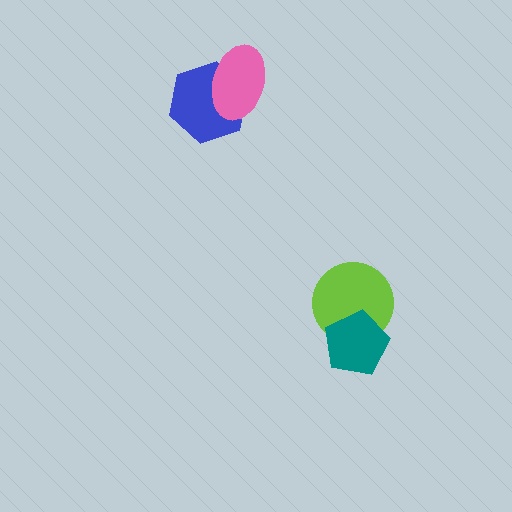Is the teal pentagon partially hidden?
No, no other shape covers it.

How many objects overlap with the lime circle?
1 object overlaps with the lime circle.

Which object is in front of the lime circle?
The teal pentagon is in front of the lime circle.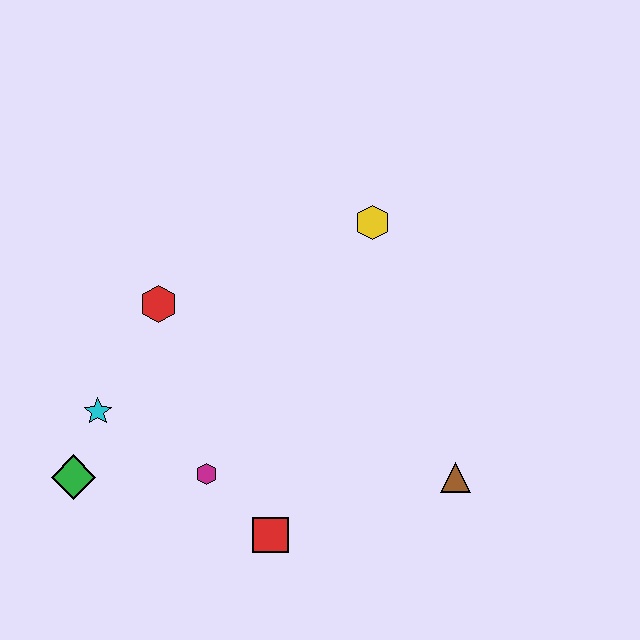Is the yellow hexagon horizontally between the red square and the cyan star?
No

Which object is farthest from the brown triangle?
The green diamond is farthest from the brown triangle.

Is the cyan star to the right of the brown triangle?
No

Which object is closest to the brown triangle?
The red square is closest to the brown triangle.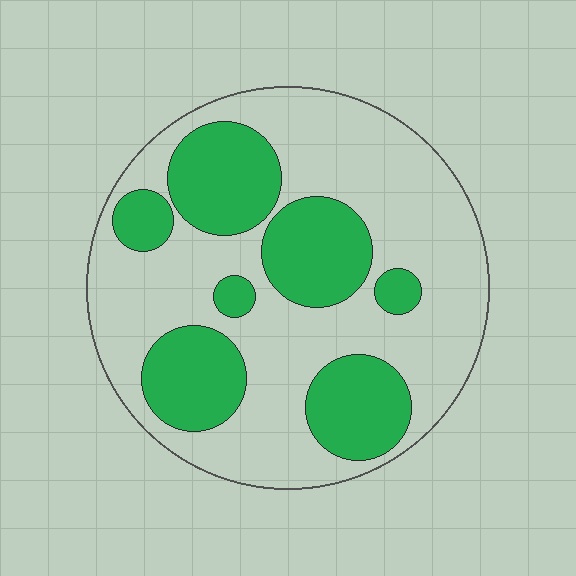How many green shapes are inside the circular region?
7.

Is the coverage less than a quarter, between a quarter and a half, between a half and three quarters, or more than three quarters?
Between a quarter and a half.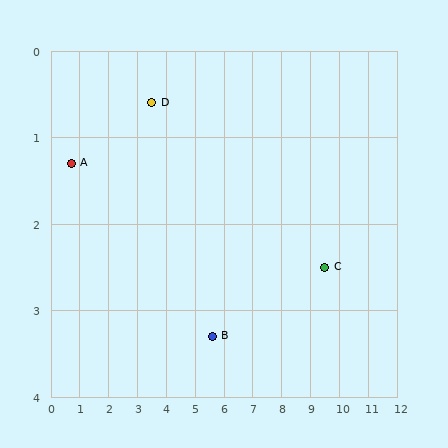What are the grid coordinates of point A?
Point A is at approximately (0.7, 1.3).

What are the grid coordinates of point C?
Point C is at approximately (9.5, 2.5).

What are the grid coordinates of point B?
Point B is at approximately (5.6, 3.3).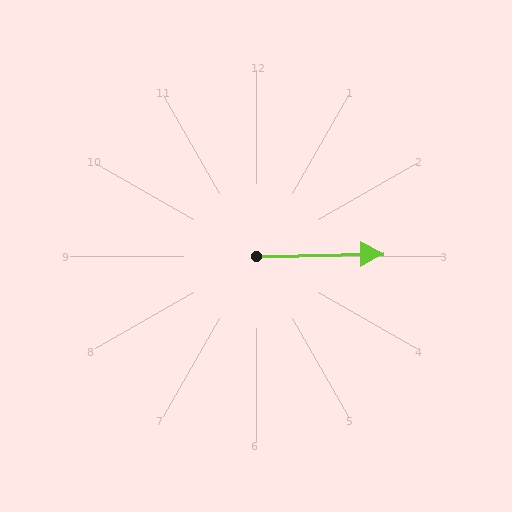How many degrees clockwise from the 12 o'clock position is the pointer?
Approximately 89 degrees.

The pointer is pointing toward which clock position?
Roughly 3 o'clock.